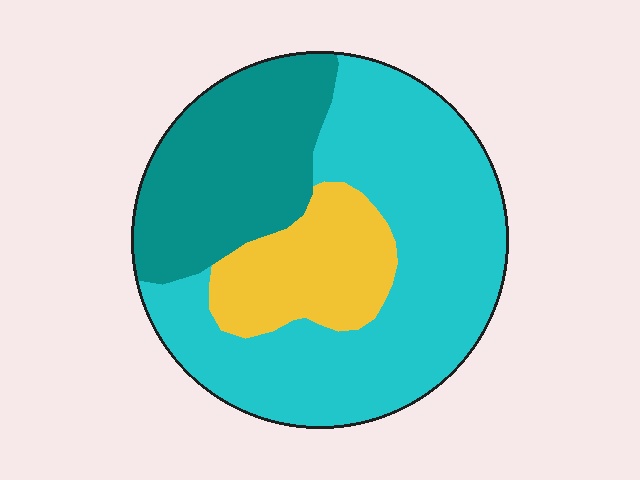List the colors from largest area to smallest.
From largest to smallest: cyan, teal, yellow.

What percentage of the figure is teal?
Teal takes up about one quarter (1/4) of the figure.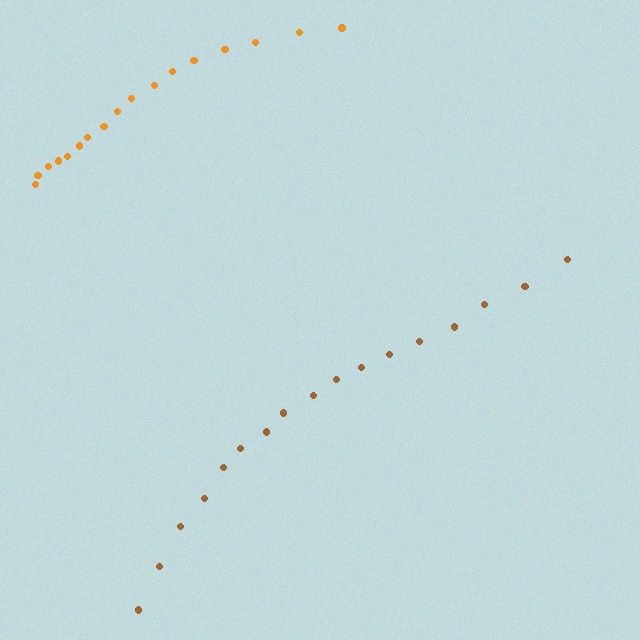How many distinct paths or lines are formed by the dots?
There are 2 distinct paths.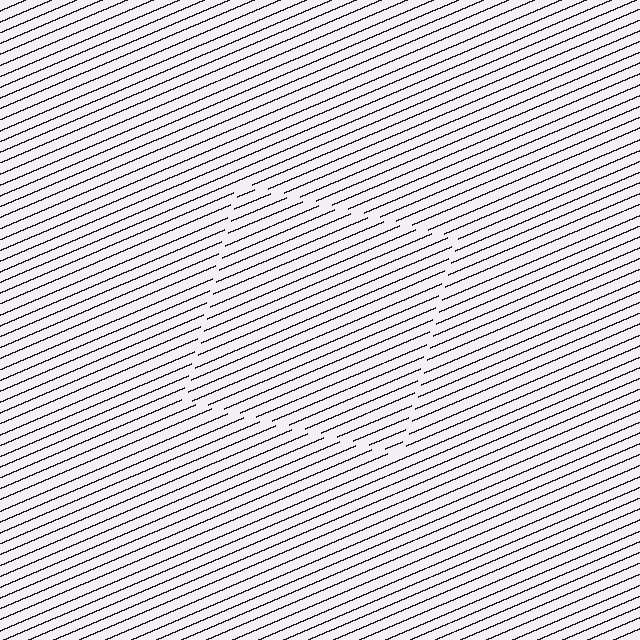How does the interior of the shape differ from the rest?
The interior of the shape contains the same grating, shifted by half a period — the contour is defined by the phase discontinuity where line-ends from the inner and outer gratings abut.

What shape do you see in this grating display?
An illusory square. The interior of the shape contains the same grating, shifted by half a period — the contour is defined by the phase discontinuity where line-ends from the inner and outer gratings abut.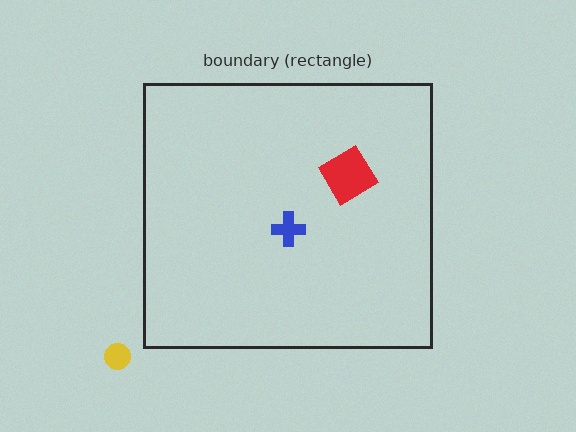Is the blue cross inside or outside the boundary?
Inside.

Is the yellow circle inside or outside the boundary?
Outside.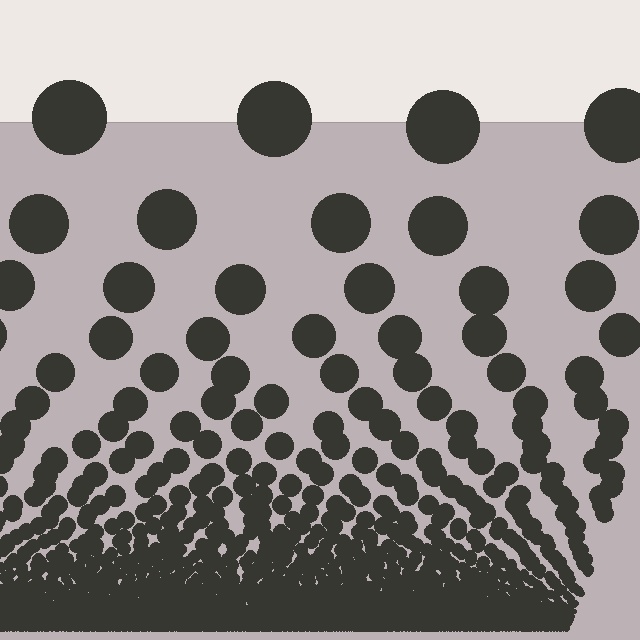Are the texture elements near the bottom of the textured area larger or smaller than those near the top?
Smaller. The gradient is inverted — elements near the bottom are smaller and denser.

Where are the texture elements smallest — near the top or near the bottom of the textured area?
Near the bottom.